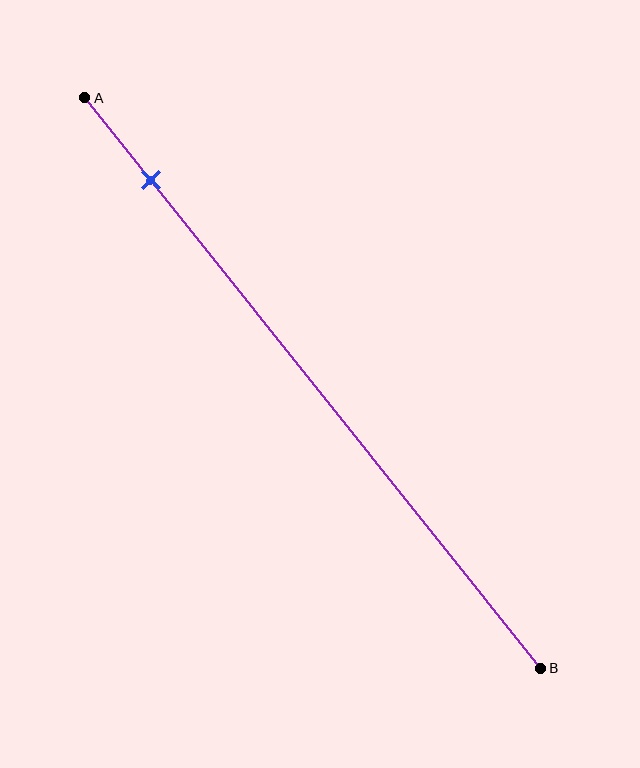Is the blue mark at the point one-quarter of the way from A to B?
No, the mark is at about 15% from A, not at the 25% one-quarter point.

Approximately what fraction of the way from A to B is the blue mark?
The blue mark is approximately 15% of the way from A to B.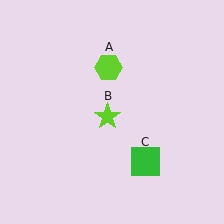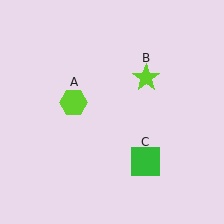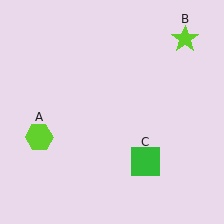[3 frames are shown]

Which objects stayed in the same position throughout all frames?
Green square (object C) remained stationary.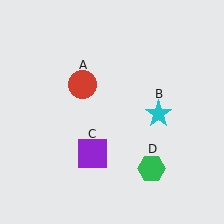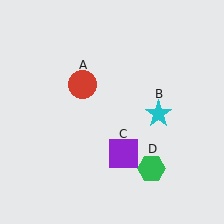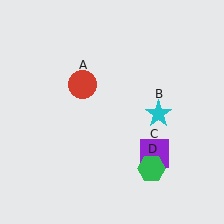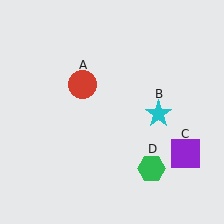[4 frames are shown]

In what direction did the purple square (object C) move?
The purple square (object C) moved right.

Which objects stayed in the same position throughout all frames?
Red circle (object A) and cyan star (object B) and green hexagon (object D) remained stationary.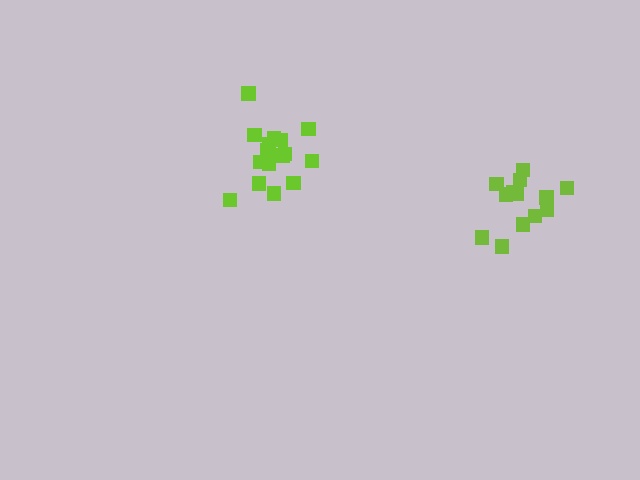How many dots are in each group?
Group 1: 13 dots, Group 2: 17 dots (30 total).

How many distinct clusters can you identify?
There are 2 distinct clusters.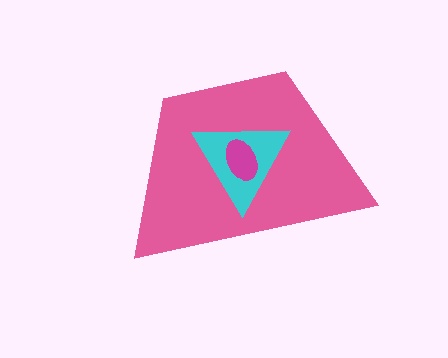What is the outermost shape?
The pink trapezoid.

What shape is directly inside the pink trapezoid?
The cyan triangle.